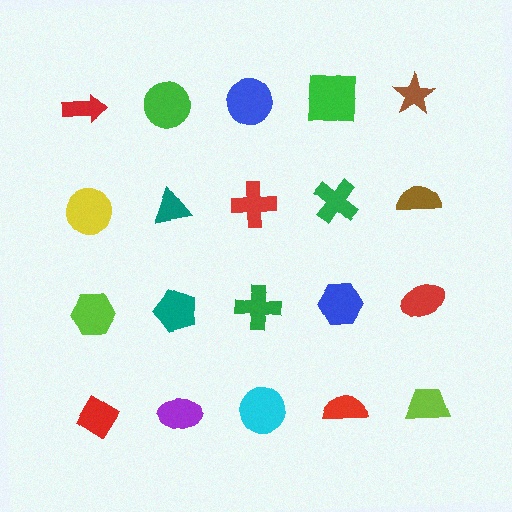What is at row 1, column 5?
A brown star.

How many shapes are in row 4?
5 shapes.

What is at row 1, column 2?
A green circle.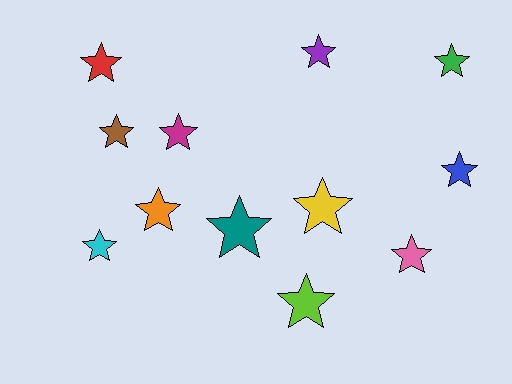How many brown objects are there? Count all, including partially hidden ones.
There is 1 brown object.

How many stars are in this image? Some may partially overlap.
There are 12 stars.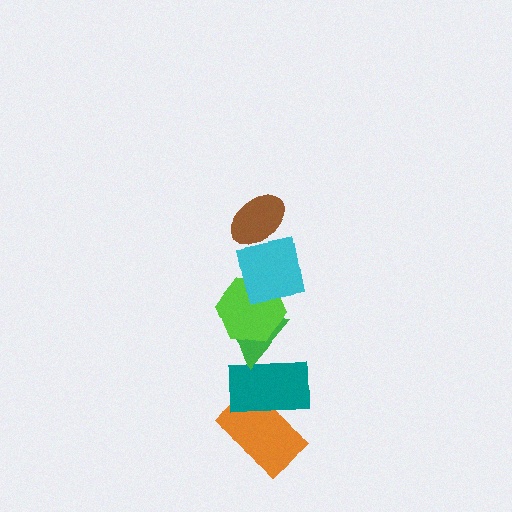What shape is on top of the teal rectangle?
The green triangle is on top of the teal rectangle.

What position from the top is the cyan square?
The cyan square is 2nd from the top.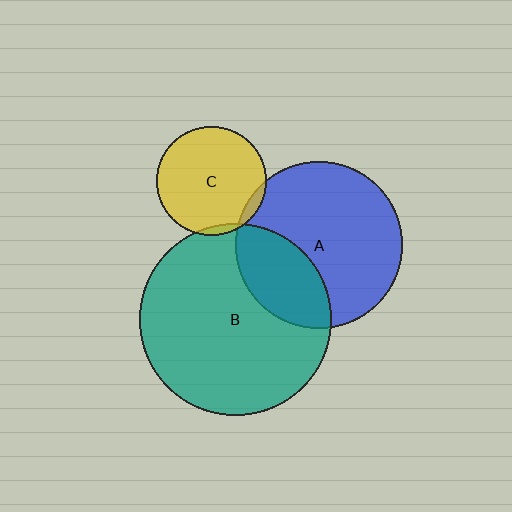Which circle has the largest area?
Circle B (teal).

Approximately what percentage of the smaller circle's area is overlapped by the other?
Approximately 30%.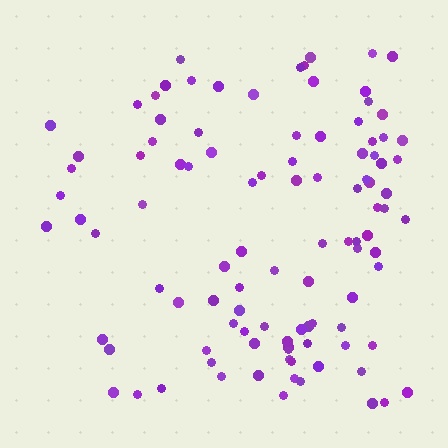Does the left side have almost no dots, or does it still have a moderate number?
Still a moderate number, just noticeably fewer than the right.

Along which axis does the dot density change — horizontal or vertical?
Horizontal.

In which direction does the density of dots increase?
From left to right, with the right side densest.